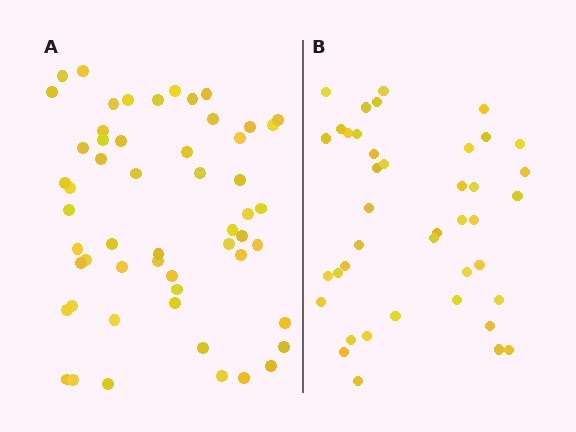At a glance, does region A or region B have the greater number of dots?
Region A (the left region) has more dots.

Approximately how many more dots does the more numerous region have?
Region A has approximately 15 more dots than region B.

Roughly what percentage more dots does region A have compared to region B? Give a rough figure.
About 35% more.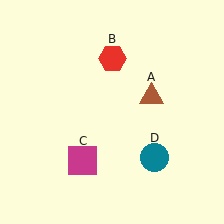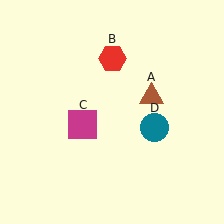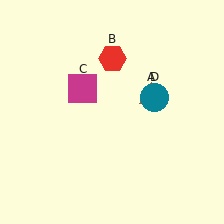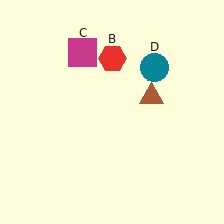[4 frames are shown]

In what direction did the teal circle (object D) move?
The teal circle (object D) moved up.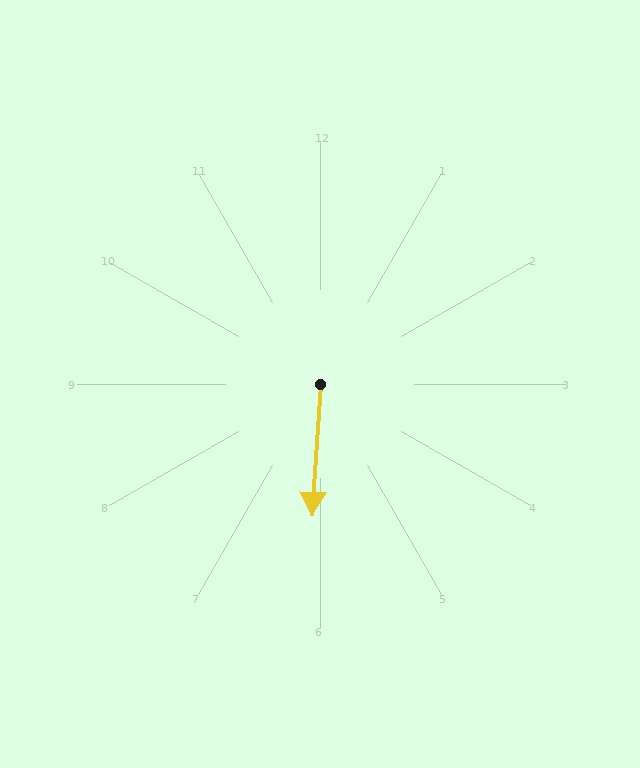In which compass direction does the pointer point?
South.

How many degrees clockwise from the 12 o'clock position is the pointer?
Approximately 184 degrees.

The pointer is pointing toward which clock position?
Roughly 6 o'clock.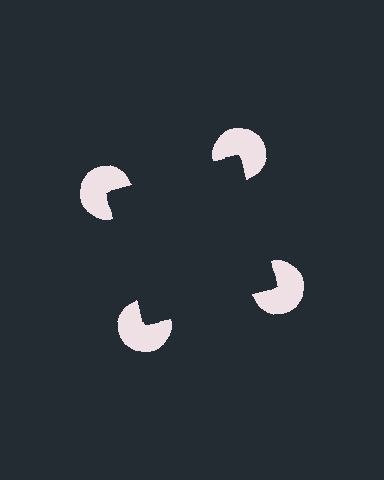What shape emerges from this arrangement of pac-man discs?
An illusory square — its edges are inferred from the aligned wedge cuts in the pac-man discs, not physically drawn.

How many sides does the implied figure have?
4 sides.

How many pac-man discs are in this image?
There are 4 — one at each vertex of the illusory square.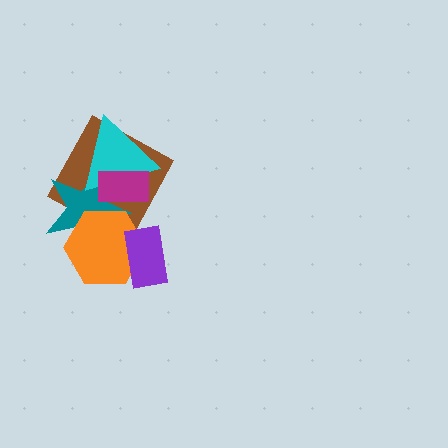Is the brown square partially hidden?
Yes, it is partially covered by another shape.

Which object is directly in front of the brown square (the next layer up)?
The teal star is directly in front of the brown square.